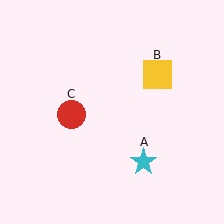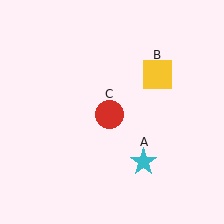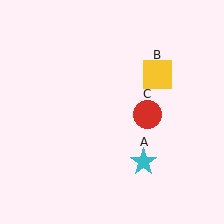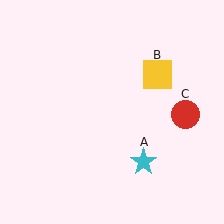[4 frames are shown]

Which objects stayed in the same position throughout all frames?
Cyan star (object A) and yellow square (object B) remained stationary.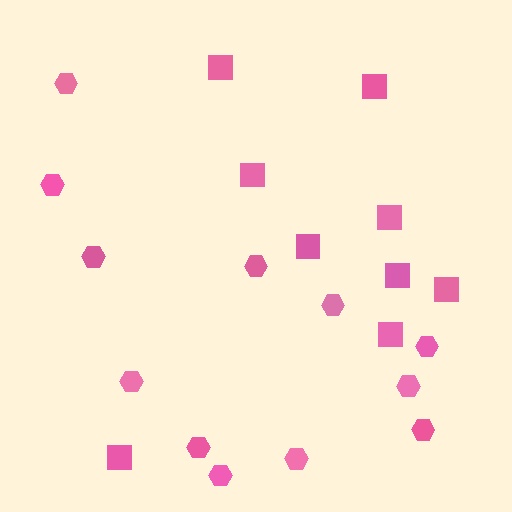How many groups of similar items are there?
There are 2 groups: one group of hexagons (12) and one group of squares (9).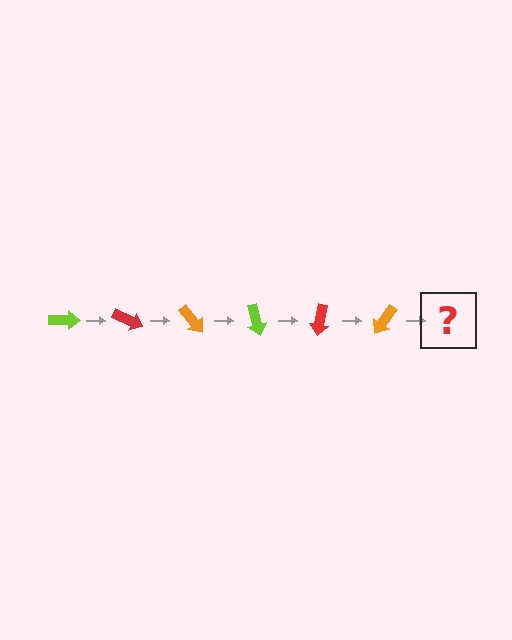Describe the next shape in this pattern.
It should be a lime arrow, rotated 150 degrees from the start.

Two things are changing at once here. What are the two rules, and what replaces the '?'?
The two rules are that it rotates 25 degrees each step and the color cycles through lime, red, and orange. The '?' should be a lime arrow, rotated 150 degrees from the start.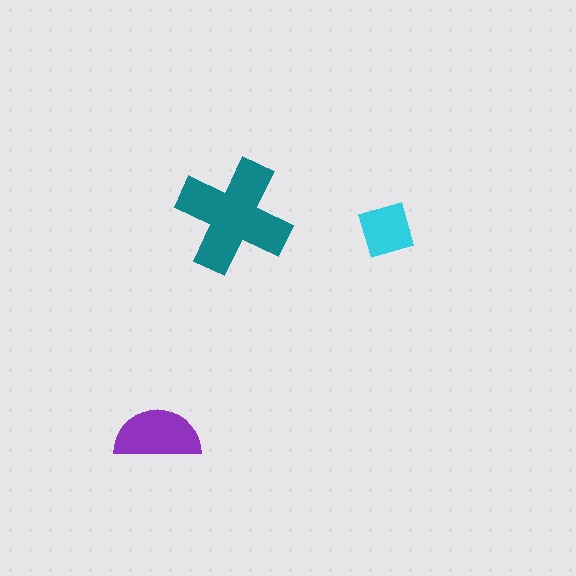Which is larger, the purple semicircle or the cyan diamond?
The purple semicircle.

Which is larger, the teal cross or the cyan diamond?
The teal cross.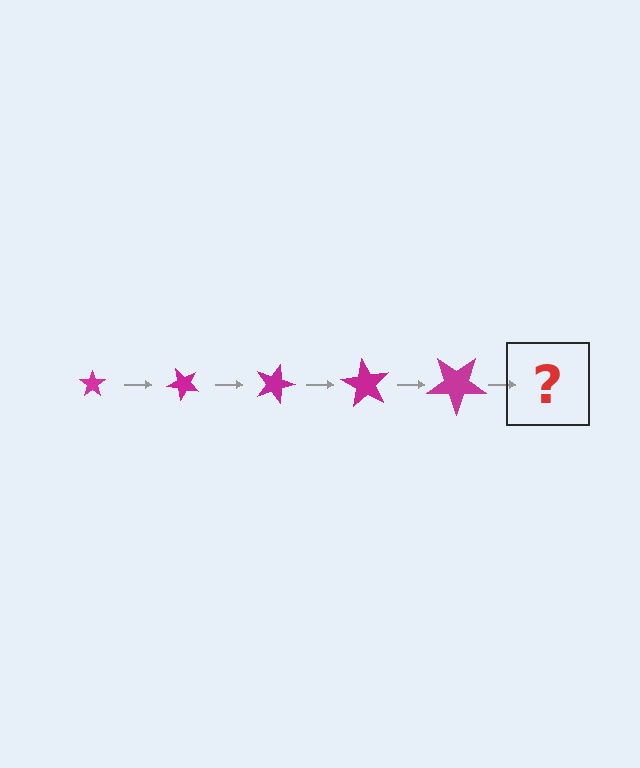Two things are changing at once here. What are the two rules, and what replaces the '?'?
The two rules are that the star grows larger each step and it rotates 45 degrees each step. The '?' should be a star, larger than the previous one and rotated 225 degrees from the start.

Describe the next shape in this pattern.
It should be a star, larger than the previous one and rotated 225 degrees from the start.